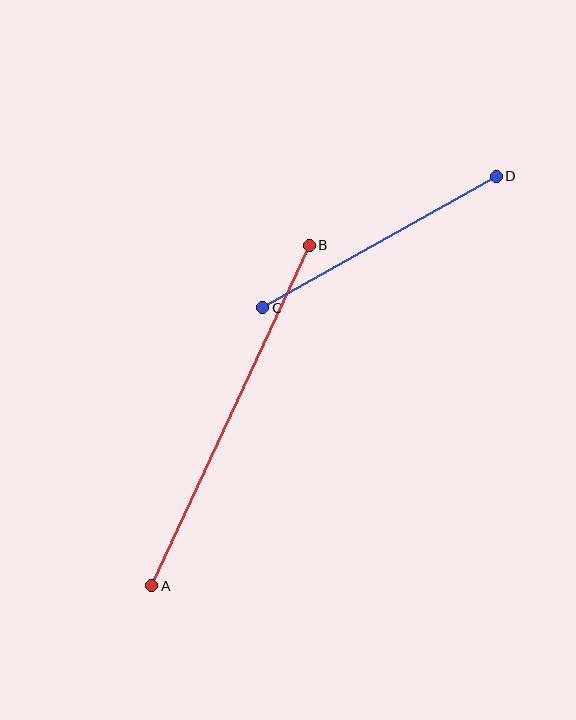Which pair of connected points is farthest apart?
Points A and B are farthest apart.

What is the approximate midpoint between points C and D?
The midpoint is at approximately (380, 242) pixels.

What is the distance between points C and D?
The distance is approximately 268 pixels.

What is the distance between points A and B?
The distance is approximately 376 pixels.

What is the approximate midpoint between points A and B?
The midpoint is at approximately (231, 415) pixels.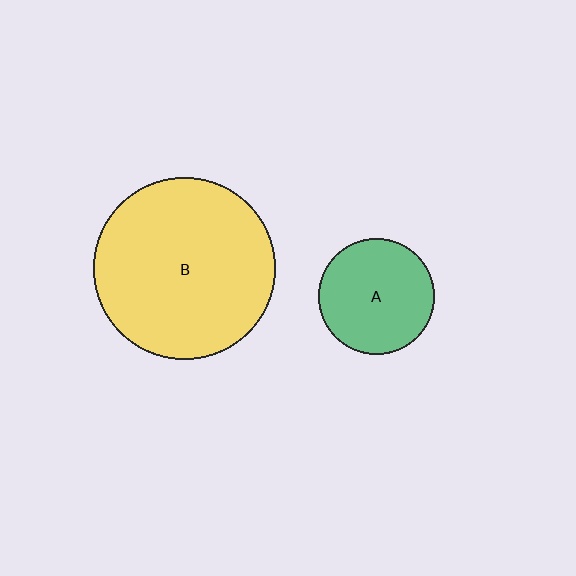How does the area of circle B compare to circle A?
Approximately 2.5 times.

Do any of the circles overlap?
No, none of the circles overlap.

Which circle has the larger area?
Circle B (yellow).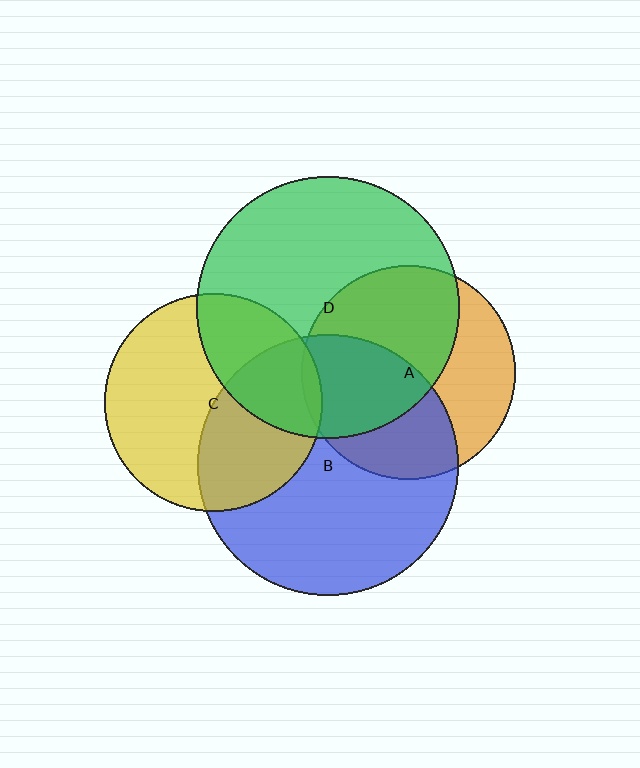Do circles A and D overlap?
Yes.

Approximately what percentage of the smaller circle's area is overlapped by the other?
Approximately 55%.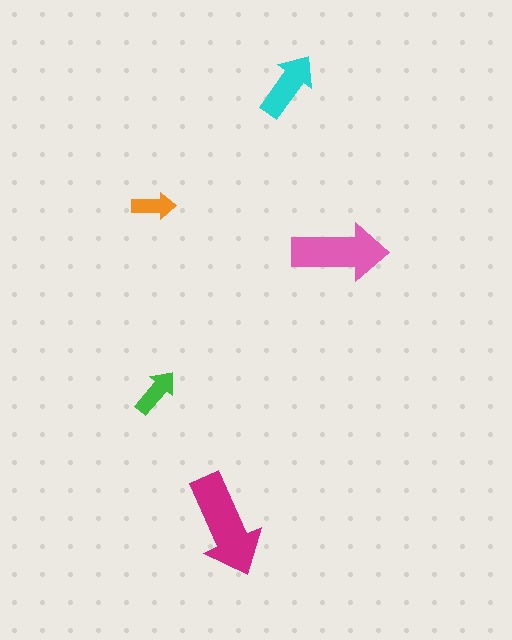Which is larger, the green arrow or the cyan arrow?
The cyan one.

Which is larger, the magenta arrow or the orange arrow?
The magenta one.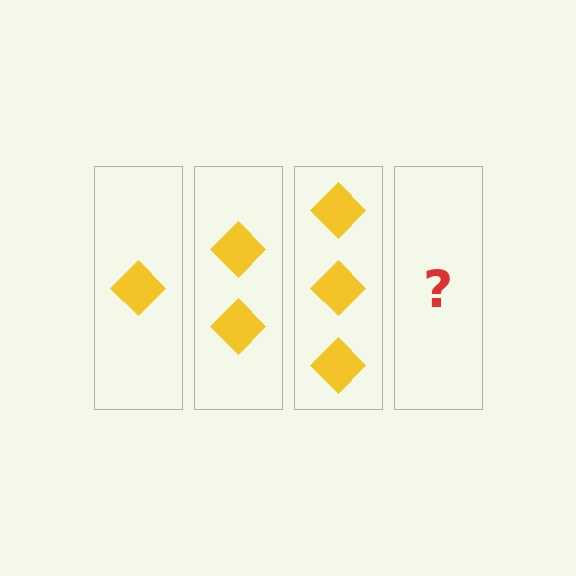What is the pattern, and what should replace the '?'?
The pattern is that each step adds one more diamond. The '?' should be 4 diamonds.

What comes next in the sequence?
The next element should be 4 diamonds.